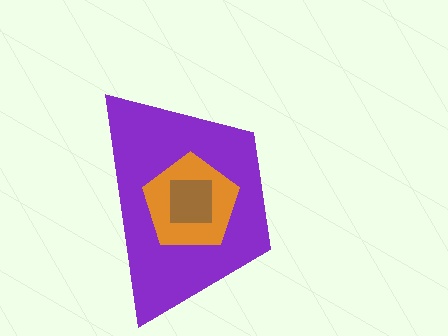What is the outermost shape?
The purple trapezoid.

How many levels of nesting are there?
3.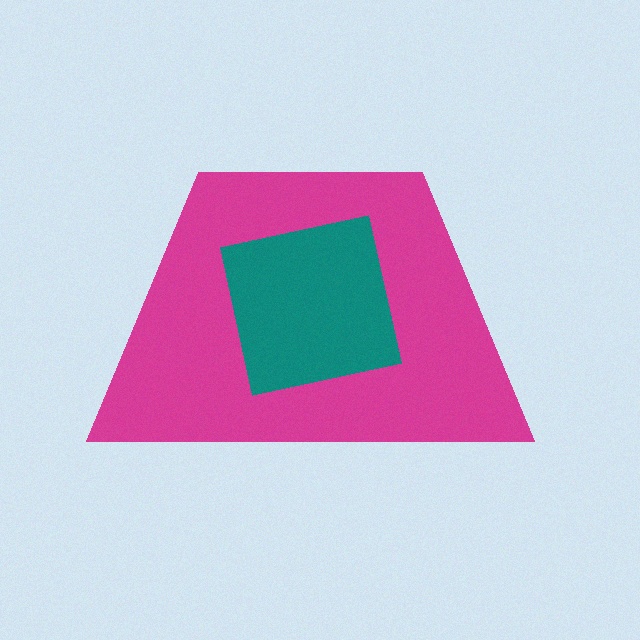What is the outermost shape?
The magenta trapezoid.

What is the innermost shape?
The teal square.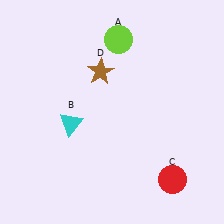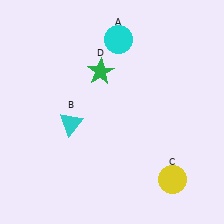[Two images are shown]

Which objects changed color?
A changed from lime to cyan. C changed from red to yellow. D changed from brown to green.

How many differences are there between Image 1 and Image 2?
There are 3 differences between the two images.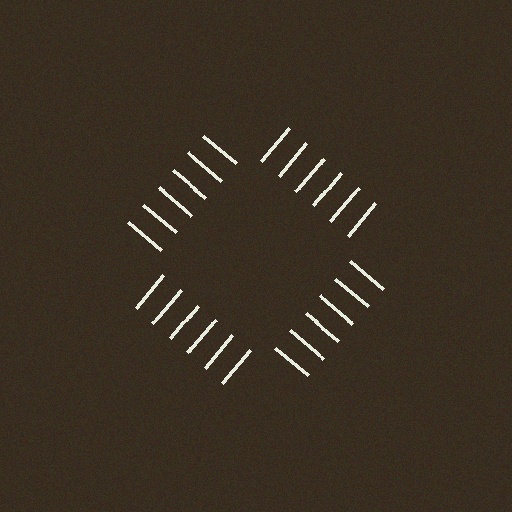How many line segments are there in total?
24 — 6 along each of the 4 edges.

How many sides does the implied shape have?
4 sides — the line-ends trace a square.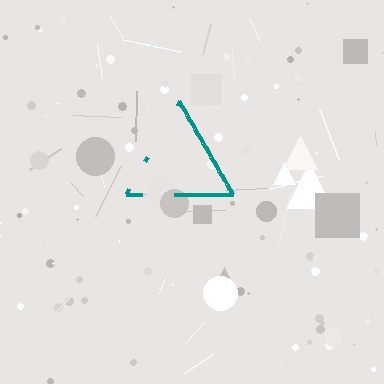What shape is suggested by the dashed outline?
The dashed outline suggests a triangle.